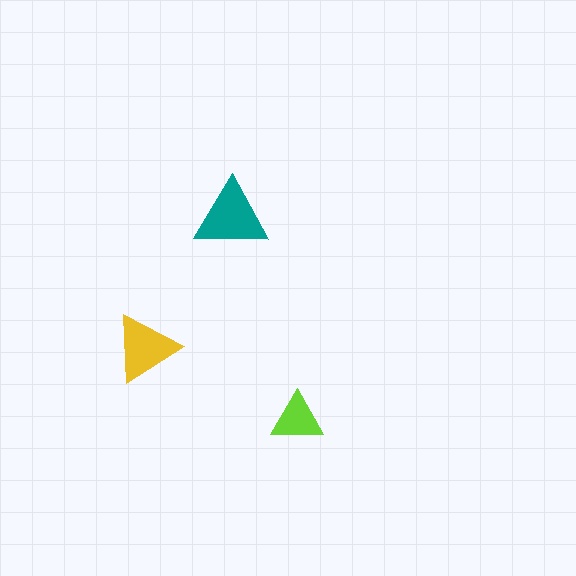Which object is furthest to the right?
The lime triangle is rightmost.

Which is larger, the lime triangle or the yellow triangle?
The yellow one.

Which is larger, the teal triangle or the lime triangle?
The teal one.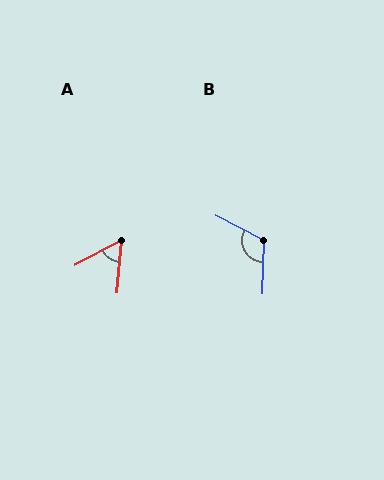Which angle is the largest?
B, at approximately 116 degrees.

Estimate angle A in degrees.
Approximately 57 degrees.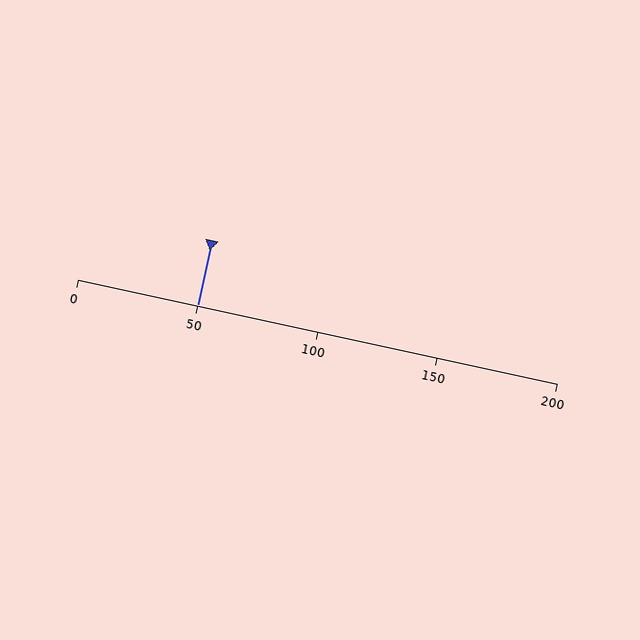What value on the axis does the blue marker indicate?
The marker indicates approximately 50.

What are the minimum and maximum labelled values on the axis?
The axis runs from 0 to 200.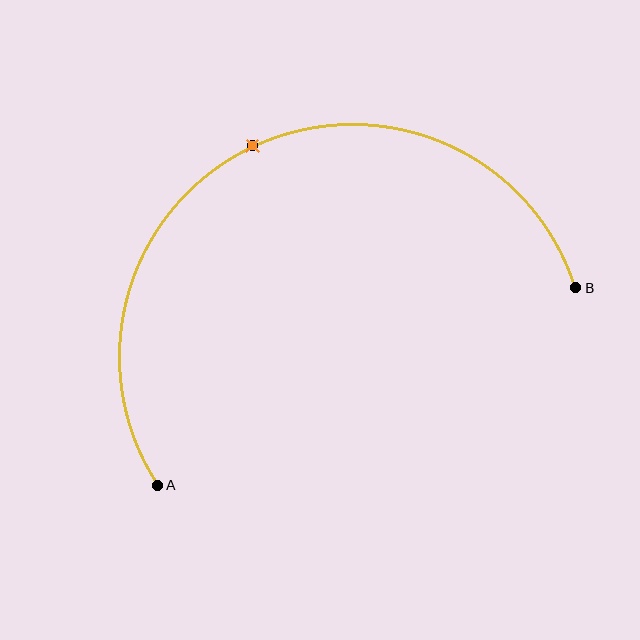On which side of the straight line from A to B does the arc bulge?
The arc bulges above the straight line connecting A and B.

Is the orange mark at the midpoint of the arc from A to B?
Yes. The orange mark lies on the arc at equal arc-length from both A and B — it is the arc midpoint.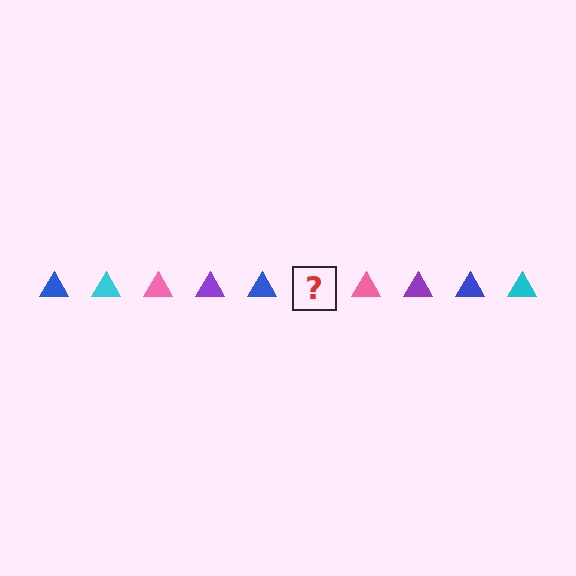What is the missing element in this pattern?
The missing element is a cyan triangle.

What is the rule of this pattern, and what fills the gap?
The rule is that the pattern cycles through blue, cyan, pink, purple triangles. The gap should be filled with a cyan triangle.